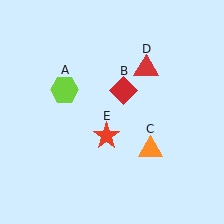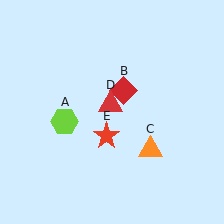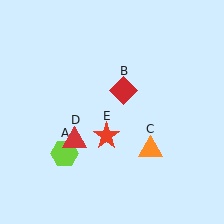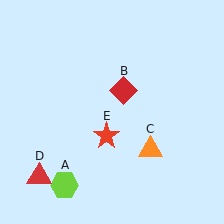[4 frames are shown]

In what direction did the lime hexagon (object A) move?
The lime hexagon (object A) moved down.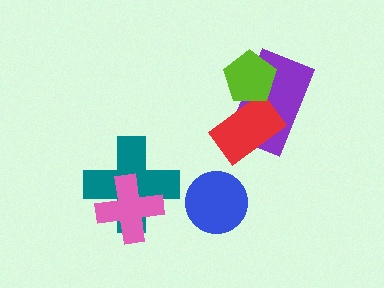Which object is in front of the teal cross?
The pink cross is in front of the teal cross.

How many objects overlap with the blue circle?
0 objects overlap with the blue circle.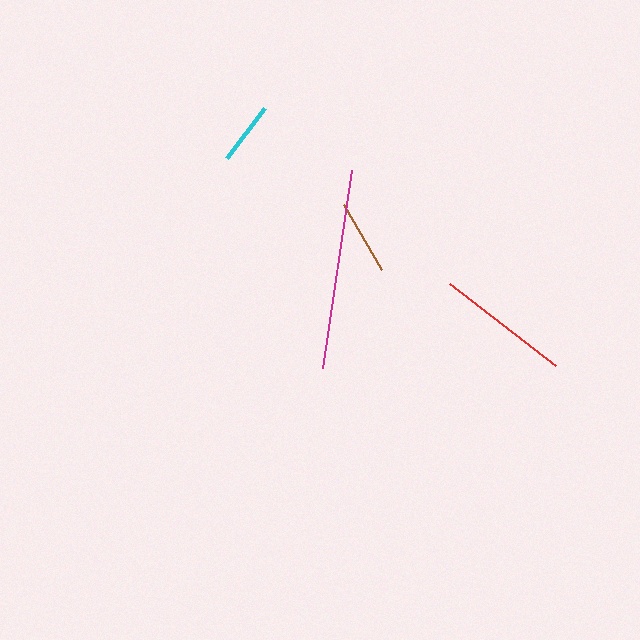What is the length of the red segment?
The red segment is approximately 133 pixels long.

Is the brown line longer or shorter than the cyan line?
The brown line is longer than the cyan line.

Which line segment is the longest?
The magenta line is the longest at approximately 199 pixels.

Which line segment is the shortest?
The cyan line is the shortest at approximately 63 pixels.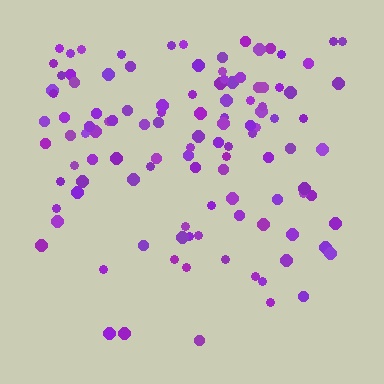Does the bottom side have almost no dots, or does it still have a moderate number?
Still a moderate number, just noticeably fewer than the top.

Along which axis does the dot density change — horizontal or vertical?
Vertical.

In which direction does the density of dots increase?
From bottom to top, with the top side densest.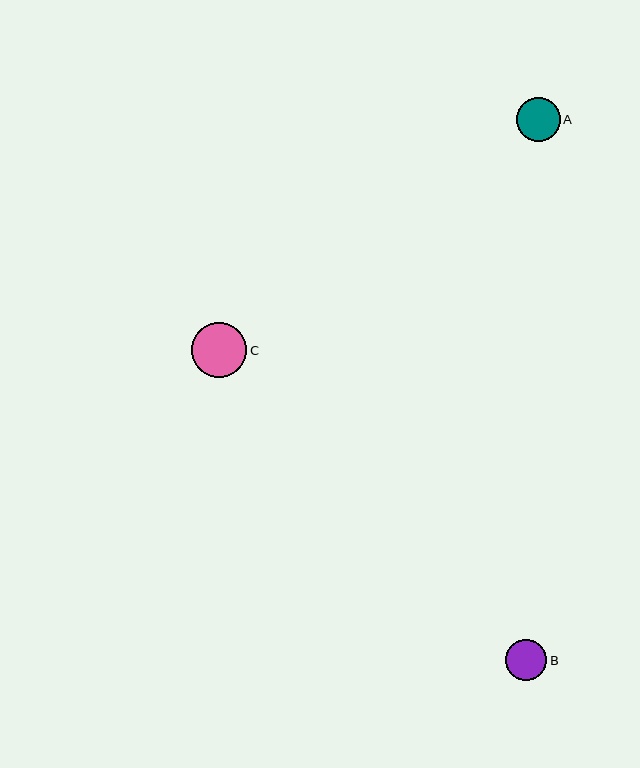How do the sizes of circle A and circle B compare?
Circle A and circle B are approximately the same size.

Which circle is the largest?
Circle C is the largest with a size of approximately 55 pixels.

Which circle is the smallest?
Circle B is the smallest with a size of approximately 41 pixels.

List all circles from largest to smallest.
From largest to smallest: C, A, B.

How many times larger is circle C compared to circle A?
Circle C is approximately 1.3 times the size of circle A.